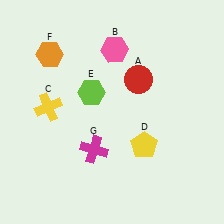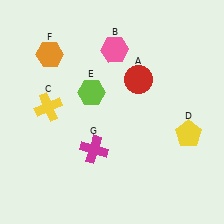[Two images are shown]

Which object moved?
The yellow pentagon (D) moved right.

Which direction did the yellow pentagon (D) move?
The yellow pentagon (D) moved right.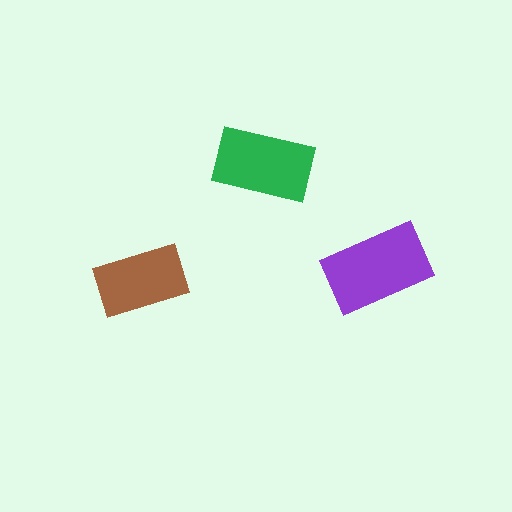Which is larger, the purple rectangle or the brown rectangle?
The purple one.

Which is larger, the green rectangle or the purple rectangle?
The purple one.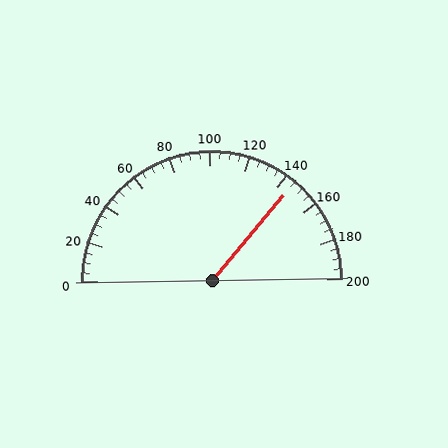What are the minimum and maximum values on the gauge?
The gauge ranges from 0 to 200.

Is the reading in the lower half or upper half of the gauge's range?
The reading is in the upper half of the range (0 to 200).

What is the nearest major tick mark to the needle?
The nearest major tick mark is 140.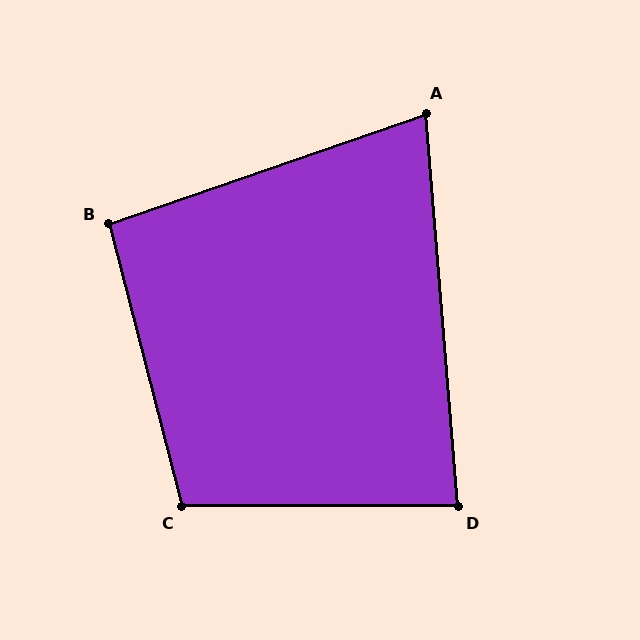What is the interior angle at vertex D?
Approximately 85 degrees (approximately right).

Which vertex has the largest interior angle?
C, at approximately 104 degrees.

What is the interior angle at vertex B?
Approximately 95 degrees (approximately right).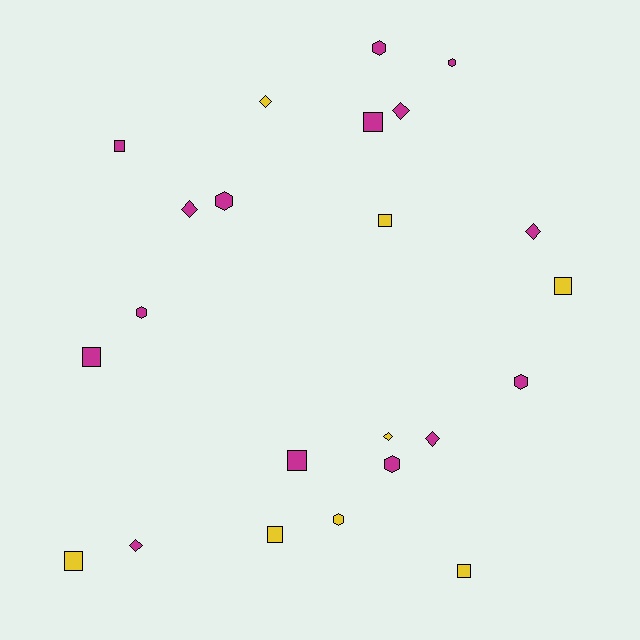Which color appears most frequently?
Magenta, with 15 objects.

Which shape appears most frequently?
Square, with 9 objects.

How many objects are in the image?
There are 23 objects.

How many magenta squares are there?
There are 4 magenta squares.